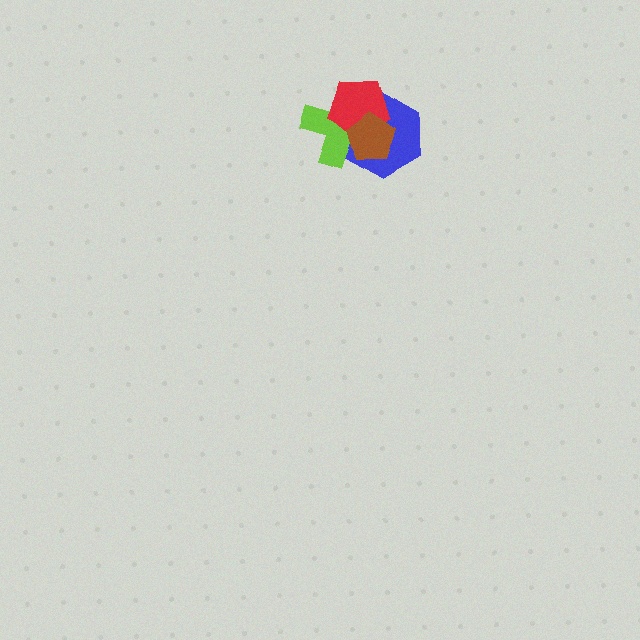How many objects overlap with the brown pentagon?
3 objects overlap with the brown pentagon.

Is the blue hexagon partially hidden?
Yes, it is partially covered by another shape.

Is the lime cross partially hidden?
Yes, it is partially covered by another shape.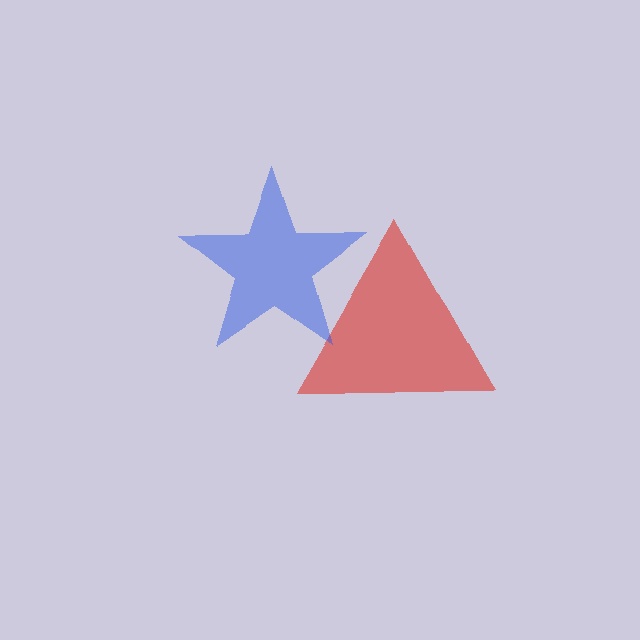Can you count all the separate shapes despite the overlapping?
Yes, there are 2 separate shapes.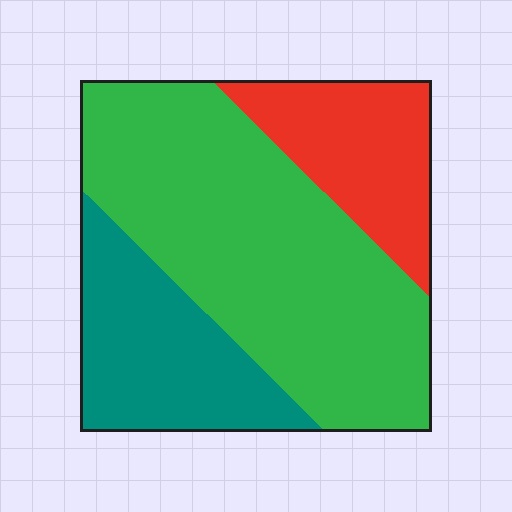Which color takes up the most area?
Green, at roughly 55%.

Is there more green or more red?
Green.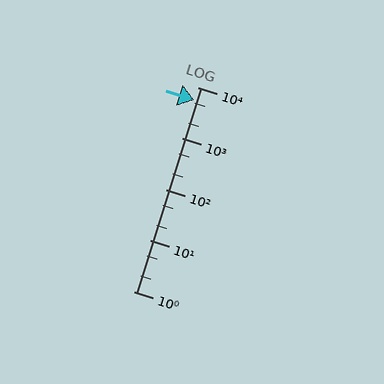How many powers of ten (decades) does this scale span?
The scale spans 4 decades, from 1 to 10000.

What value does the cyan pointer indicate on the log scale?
The pointer indicates approximately 5600.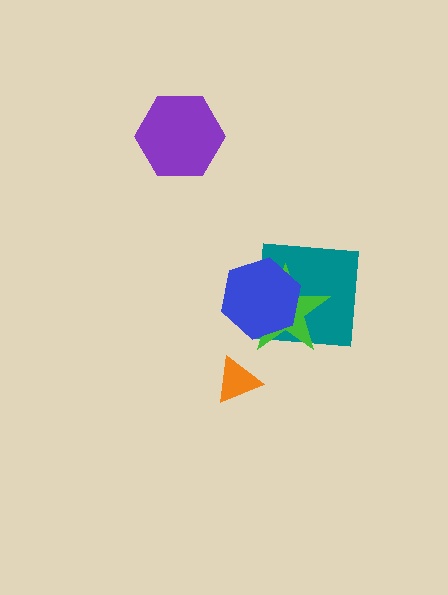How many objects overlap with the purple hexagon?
0 objects overlap with the purple hexagon.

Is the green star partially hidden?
Yes, it is partially covered by another shape.